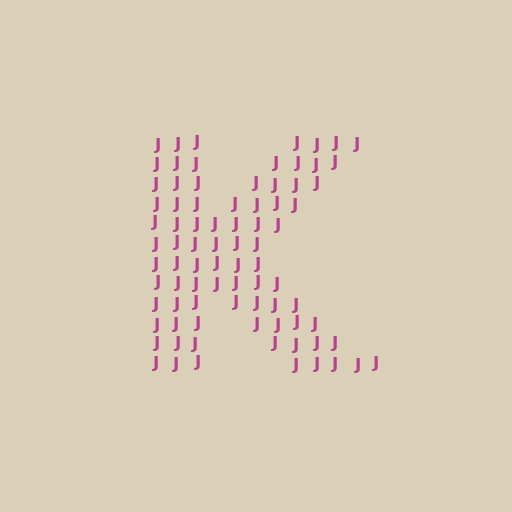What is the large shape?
The large shape is the letter K.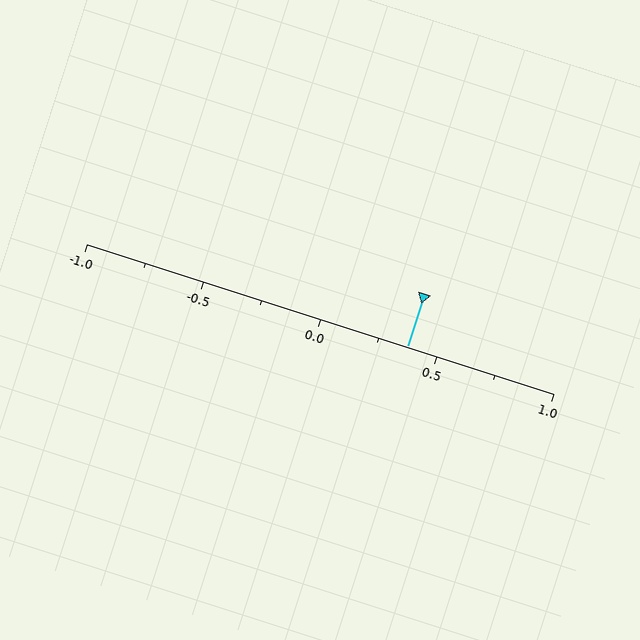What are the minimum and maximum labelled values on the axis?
The axis runs from -1.0 to 1.0.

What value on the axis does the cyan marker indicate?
The marker indicates approximately 0.38.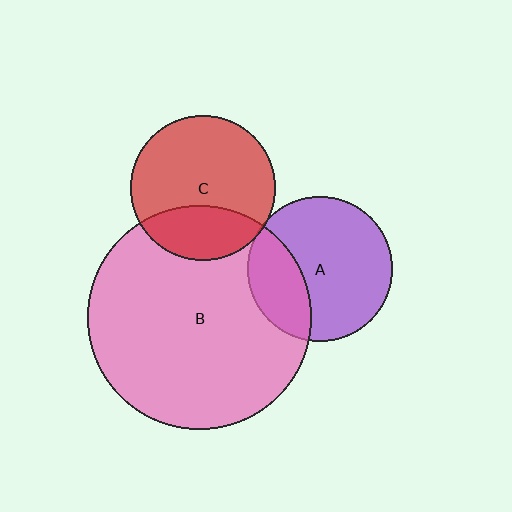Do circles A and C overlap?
Yes.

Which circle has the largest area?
Circle B (pink).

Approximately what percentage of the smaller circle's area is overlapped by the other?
Approximately 5%.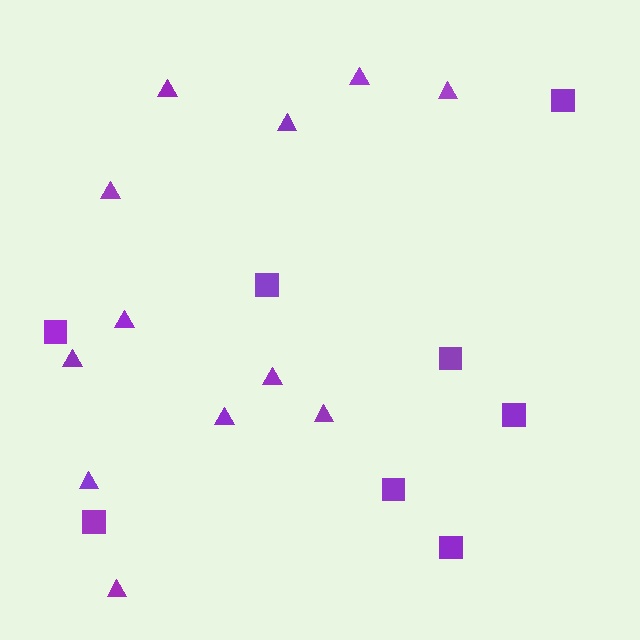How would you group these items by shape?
There are 2 groups: one group of squares (8) and one group of triangles (12).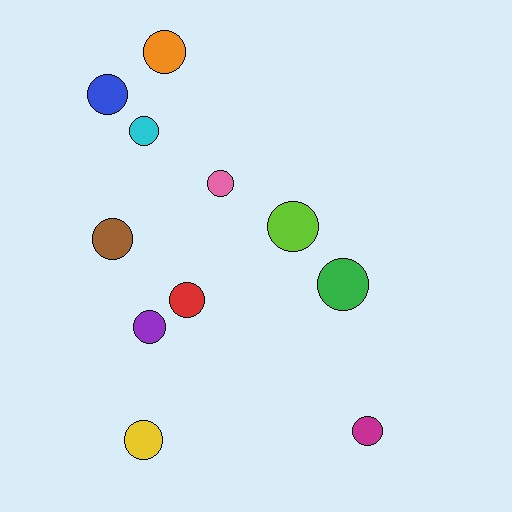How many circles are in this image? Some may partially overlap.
There are 11 circles.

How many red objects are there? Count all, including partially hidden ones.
There is 1 red object.